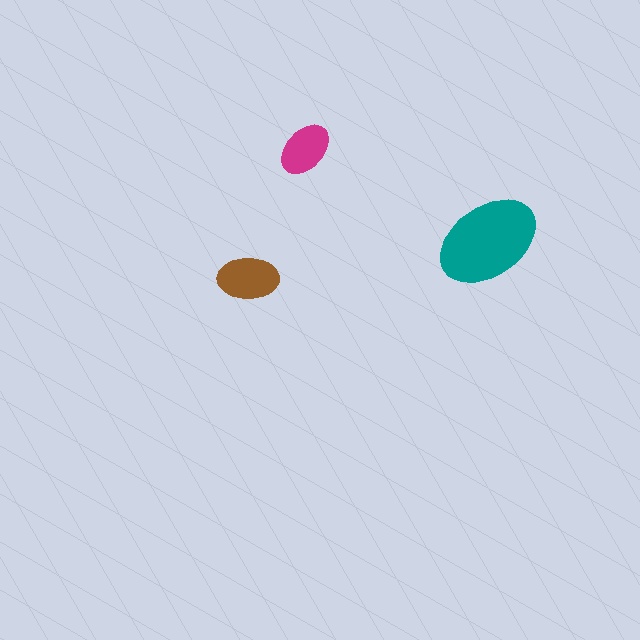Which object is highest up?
The magenta ellipse is topmost.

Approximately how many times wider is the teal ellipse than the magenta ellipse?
About 2 times wider.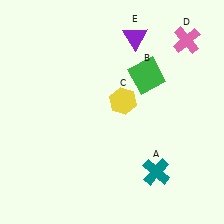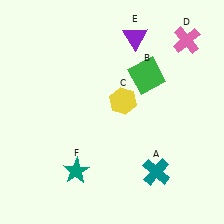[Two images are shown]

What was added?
A teal star (F) was added in Image 2.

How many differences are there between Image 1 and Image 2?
There is 1 difference between the two images.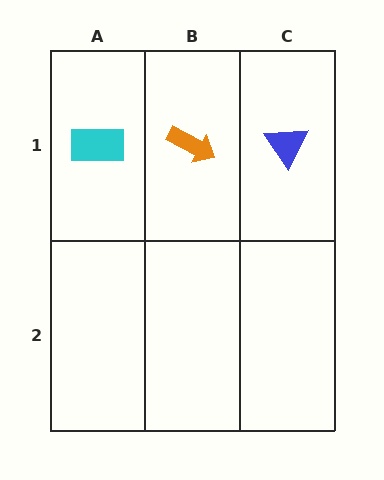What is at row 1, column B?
An orange arrow.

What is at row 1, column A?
A cyan rectangle.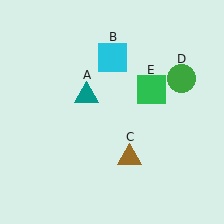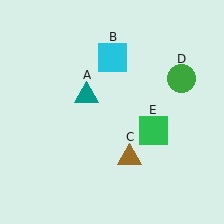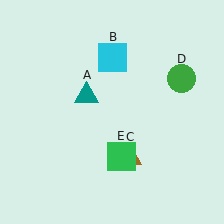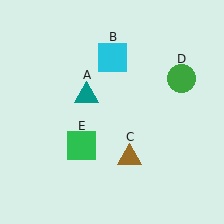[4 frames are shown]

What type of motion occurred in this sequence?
The green square (object E) rotated clockwise around the center of the scene.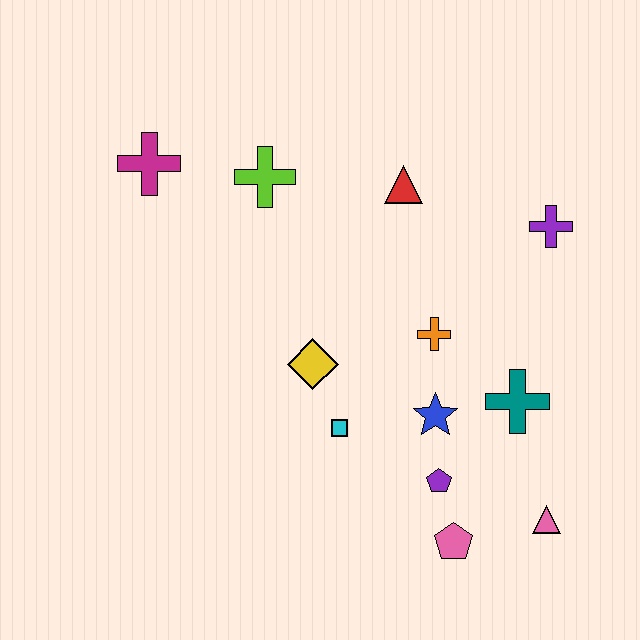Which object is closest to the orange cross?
The blue star is closest to the orange cross.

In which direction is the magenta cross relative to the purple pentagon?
The magenta cross is above the purple pentagon.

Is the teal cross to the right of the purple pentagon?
Yes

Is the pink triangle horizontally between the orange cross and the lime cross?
No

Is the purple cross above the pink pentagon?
Yes